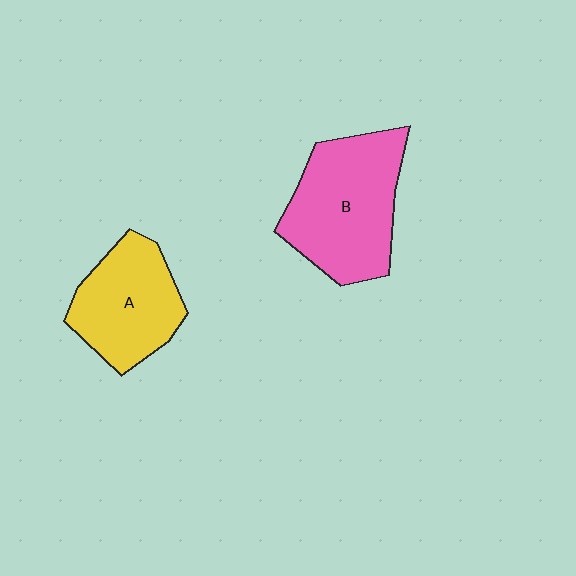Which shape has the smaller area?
Shape A (yellow).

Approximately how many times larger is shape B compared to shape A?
Approximately 1.3 times.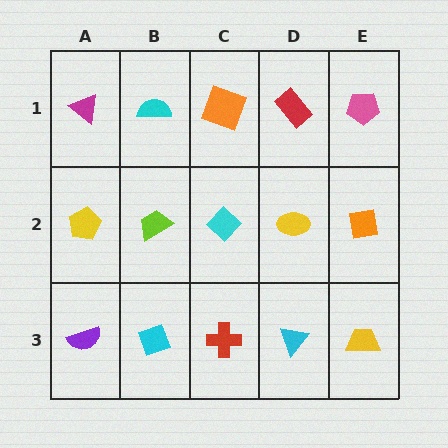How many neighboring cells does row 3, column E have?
2.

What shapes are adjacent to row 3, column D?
A yellow ellipse (row 2, column D), a red cross (row 3, column C), a yellow trapezoid (row 3, column E).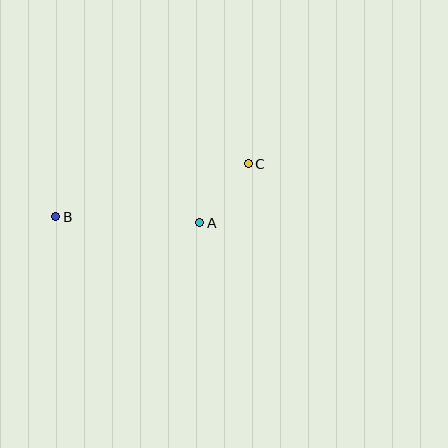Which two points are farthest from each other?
Points B and C are farthest from each other.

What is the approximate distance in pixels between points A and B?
The distance between A and B is approximately 144 pixels.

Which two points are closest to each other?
Points A and C are closest to each other.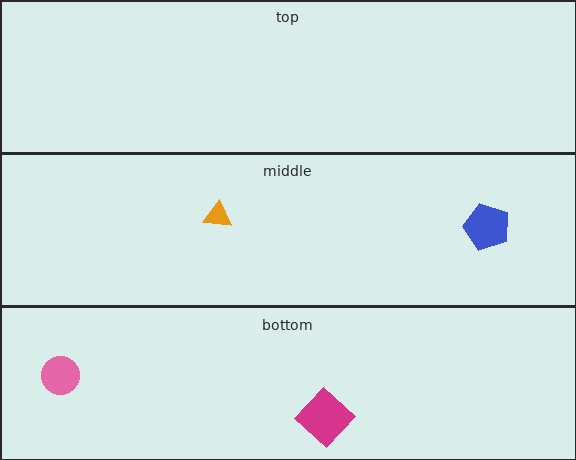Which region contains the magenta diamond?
The bottom region.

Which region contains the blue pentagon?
The middle region.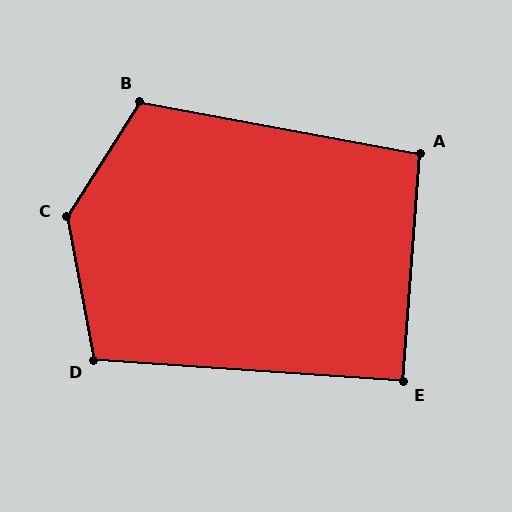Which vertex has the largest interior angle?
C, at approximately 137 degrees.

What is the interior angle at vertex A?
Approximately 96 degrees (obtuse).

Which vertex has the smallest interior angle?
E, at approximately 90 degrees.